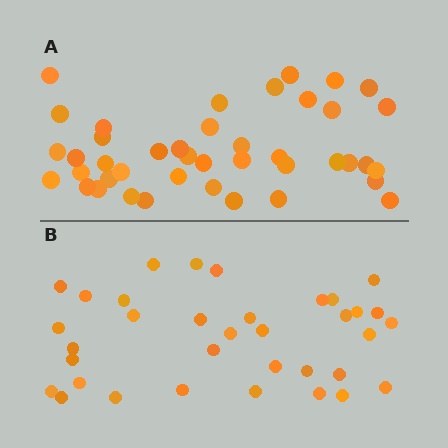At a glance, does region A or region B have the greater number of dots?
Region A (the top region) has more dots.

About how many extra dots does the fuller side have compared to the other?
Region A has roughly 8 or so more dots than region B.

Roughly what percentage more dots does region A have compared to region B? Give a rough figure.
About 20% more.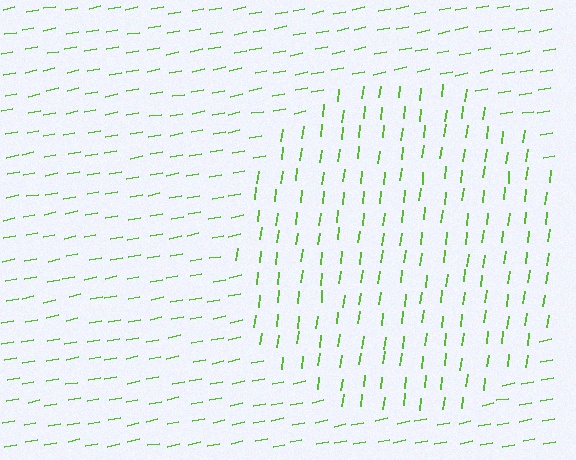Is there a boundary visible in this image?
Yes, there is a texture boundary formed by a change in line orientation.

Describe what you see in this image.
The image is filled with small lime line segments. A circle region in the image has lines oriented differently from the surrounding lines, creating a visible texture boundary.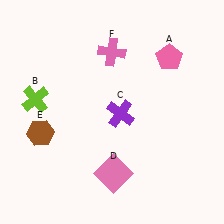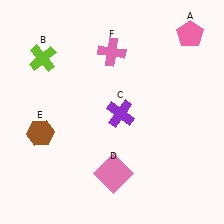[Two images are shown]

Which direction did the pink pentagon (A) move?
The pink pentagon (A) moved up.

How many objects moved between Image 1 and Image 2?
2 objects moved between the two images.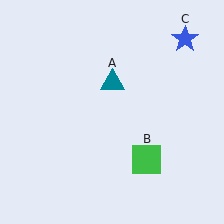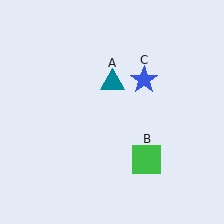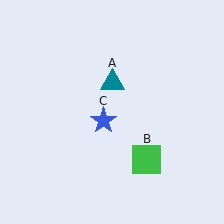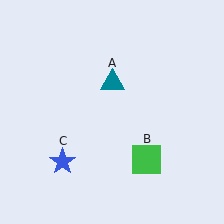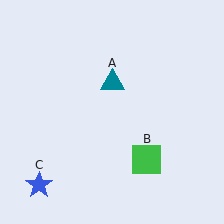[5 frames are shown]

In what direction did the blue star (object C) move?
The blue star (object C) moved down and to the left.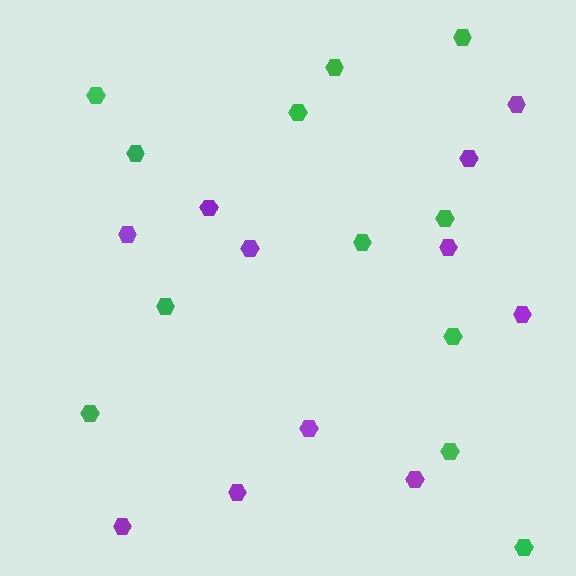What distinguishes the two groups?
There are 2 groups: one group of green hexagons (12) and one group of purple hexagons (11).